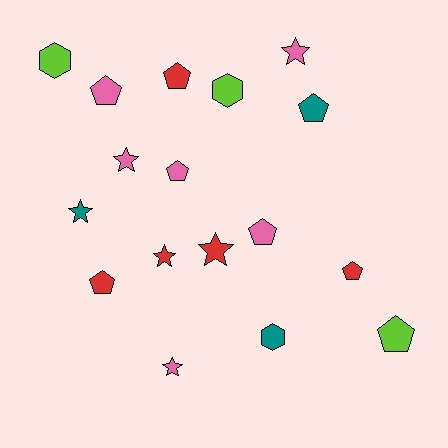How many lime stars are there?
There are no lime stars.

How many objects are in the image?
There are 17 objects.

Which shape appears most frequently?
Pentagon, with 8 objects.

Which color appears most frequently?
Pink, with 6 objects.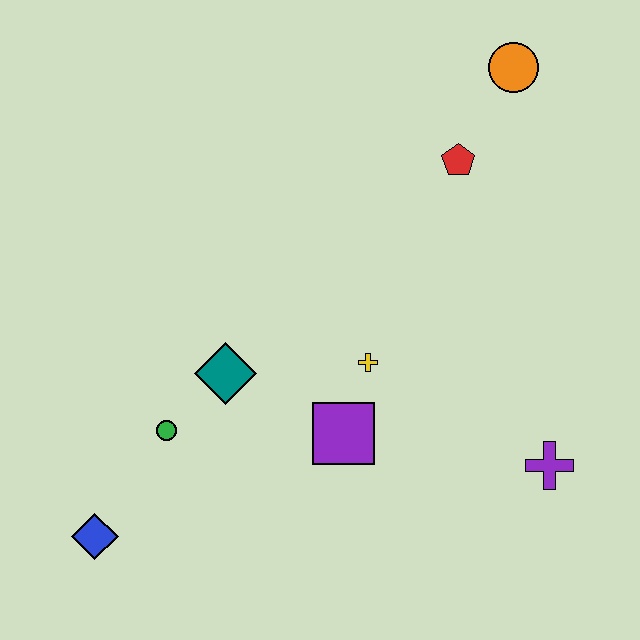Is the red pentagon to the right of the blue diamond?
Yes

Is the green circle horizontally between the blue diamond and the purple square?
Yes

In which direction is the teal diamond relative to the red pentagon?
The teal diamond is to the left of the red pentagon.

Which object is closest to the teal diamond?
The green circle is closest to the teal diamond.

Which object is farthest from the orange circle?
The blue diamond is farthest from the orange circle.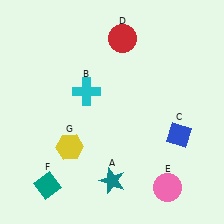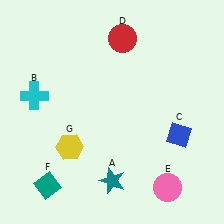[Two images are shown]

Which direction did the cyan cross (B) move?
The cyan cross (B) moved left.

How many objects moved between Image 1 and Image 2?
1 object moved between the two images.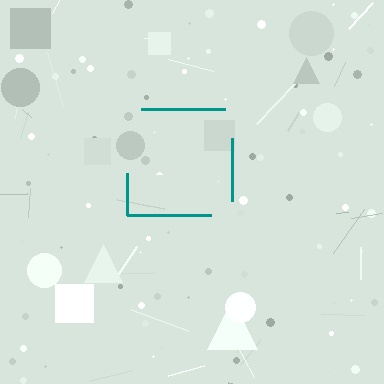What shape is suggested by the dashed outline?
The dashed outline suggests a square.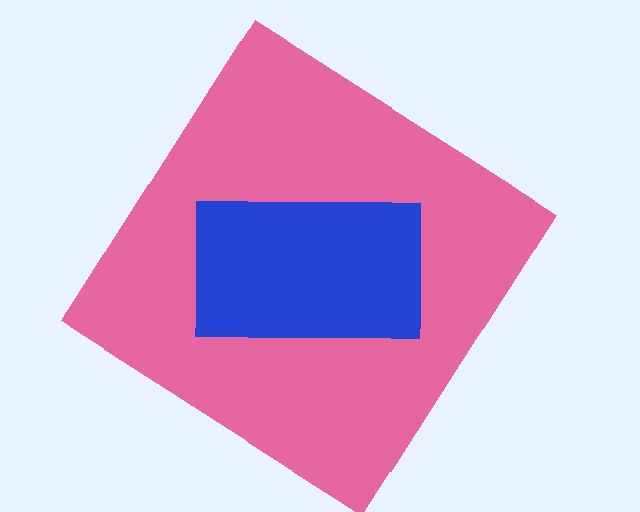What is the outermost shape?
The pink diamond.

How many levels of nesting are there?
2.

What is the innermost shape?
The blue rectangle.